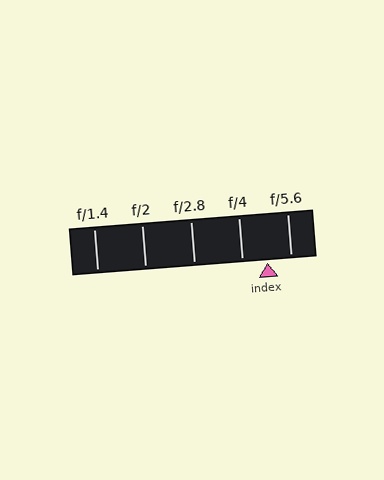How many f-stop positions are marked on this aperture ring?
There are 5 f-stop positions marked.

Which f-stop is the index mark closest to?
The index mark is closest to f/5.6.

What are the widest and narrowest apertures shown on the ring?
The widest aperture shown is f/1.4 and the narrowest is f/5.6.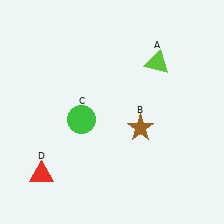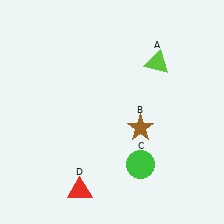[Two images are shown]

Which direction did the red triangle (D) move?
The red triangle (D) moved right.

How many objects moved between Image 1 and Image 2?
2 objects moved between the two images.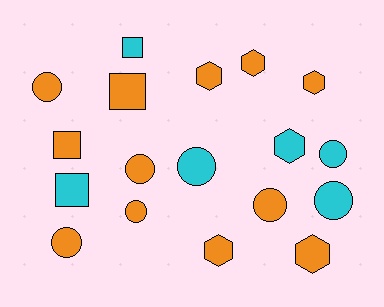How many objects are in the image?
There are 18 objects.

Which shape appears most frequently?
Circle, with 8 objects.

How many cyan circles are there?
There are 3 cyan circles.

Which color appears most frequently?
Orange, with 12 objects.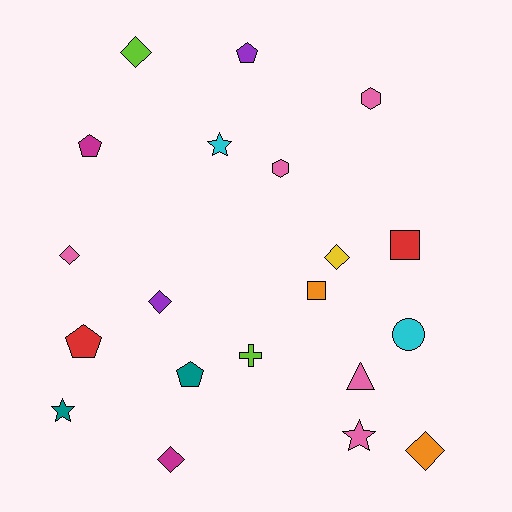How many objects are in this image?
There are 20 objects.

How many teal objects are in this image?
There are 2 teal objects.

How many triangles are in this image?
There is 1 triangle.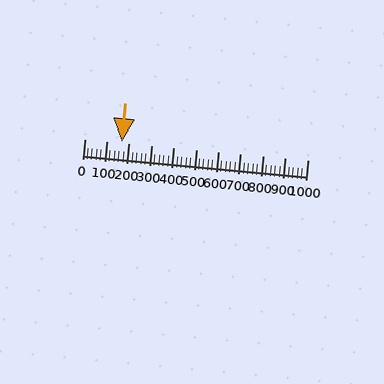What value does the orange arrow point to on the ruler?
The orange arrow points to approximately 168.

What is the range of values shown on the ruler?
The ruler shows values from 0 to 1000.